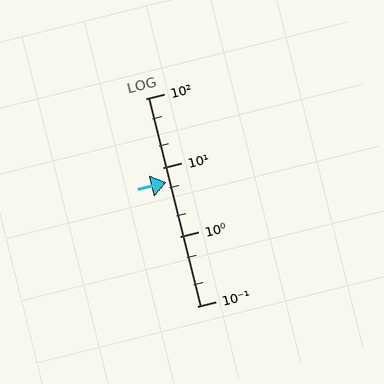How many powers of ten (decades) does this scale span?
The scale spans 3 decades, from 0.1 to 100.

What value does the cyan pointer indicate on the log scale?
The pointer indicates approximately 6.1.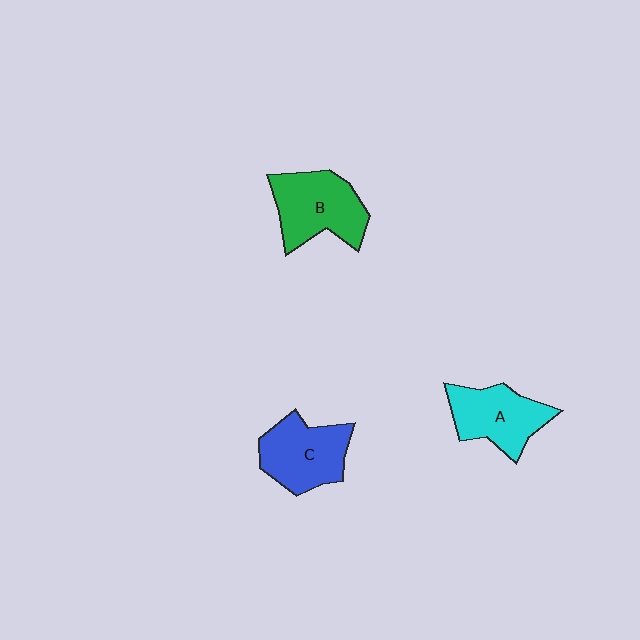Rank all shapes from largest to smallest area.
From largest to smallest: B (green), C (blue), A (cyan).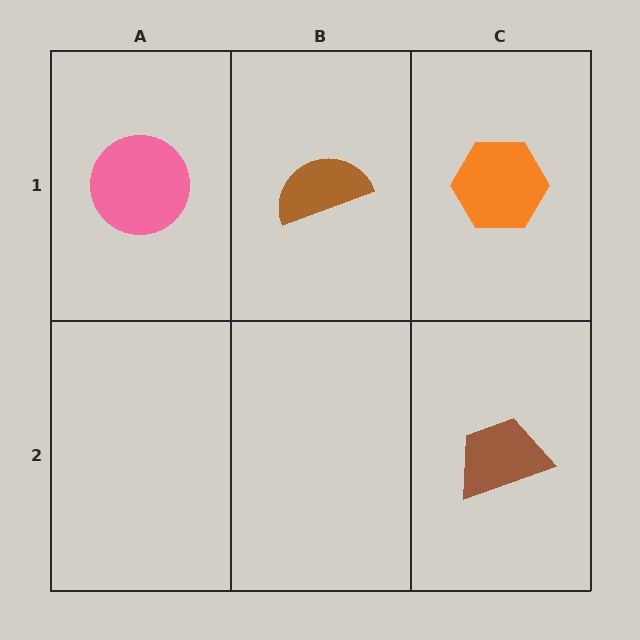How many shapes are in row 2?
1 shape.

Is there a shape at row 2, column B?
No, that cell is empty.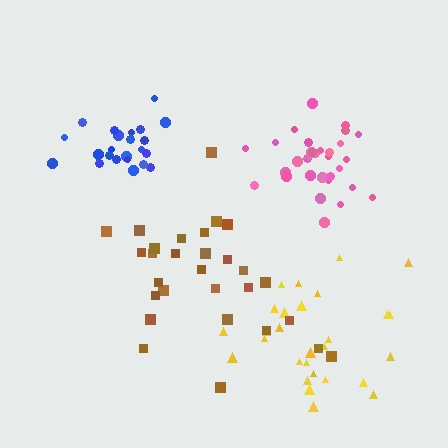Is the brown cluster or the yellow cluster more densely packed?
Yellow.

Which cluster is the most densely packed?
Pink.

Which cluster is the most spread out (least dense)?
Brown.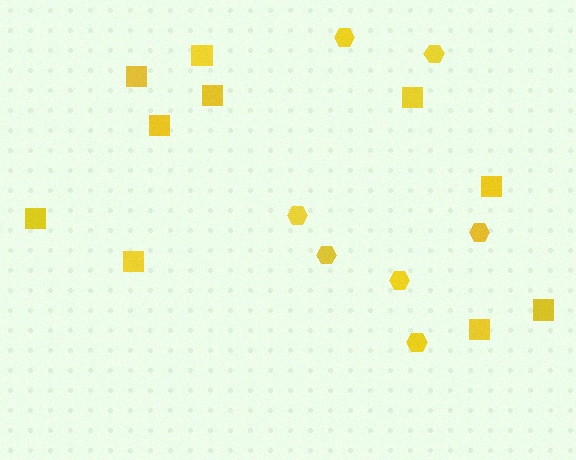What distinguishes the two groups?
There are 2 groups: one group of squares (10) and one group of hexagons (7).